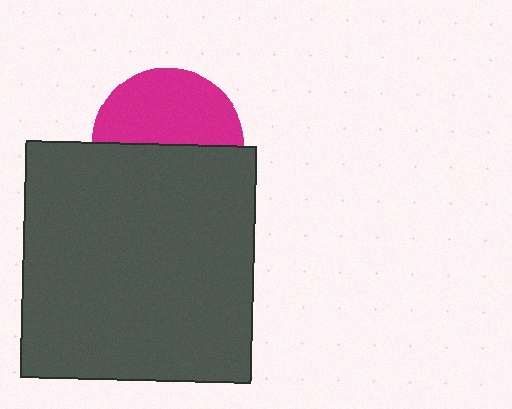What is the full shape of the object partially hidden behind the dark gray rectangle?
The partially hidden object is a magenta circle.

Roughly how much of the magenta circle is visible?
About half of it is visible (roughly 50%).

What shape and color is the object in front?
The object in front is a dark gray rectangle.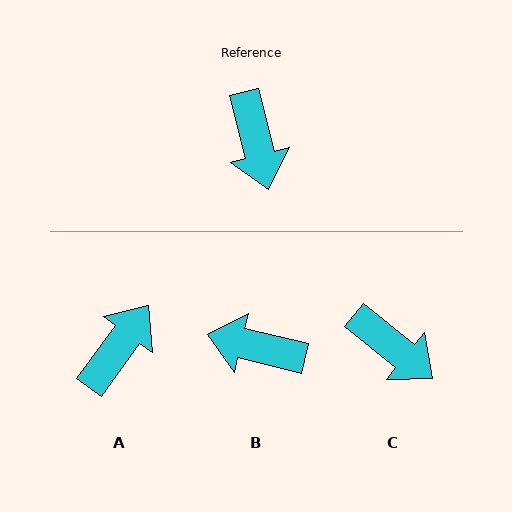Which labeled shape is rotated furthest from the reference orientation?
A, about 130 degrees away.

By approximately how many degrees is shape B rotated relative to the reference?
Approximately 118 degrees clockwise.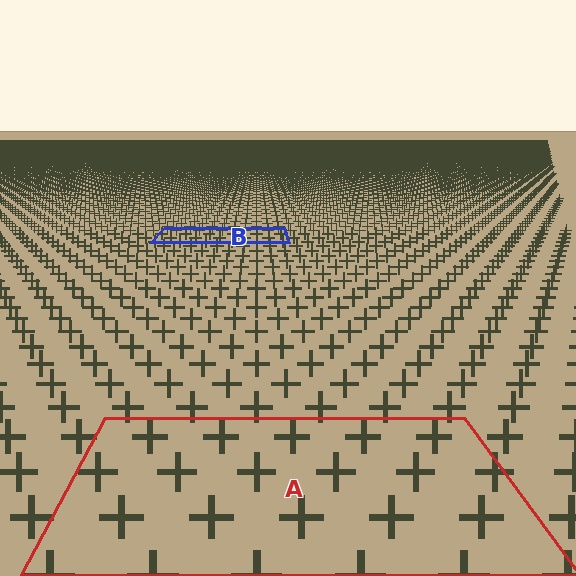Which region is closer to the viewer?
Region A is closer. The texture elements there are larger and more spread out.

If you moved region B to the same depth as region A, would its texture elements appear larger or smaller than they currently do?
They would appear larger. At a closer depth, the same texture elements are projected at a bigger on-screen size.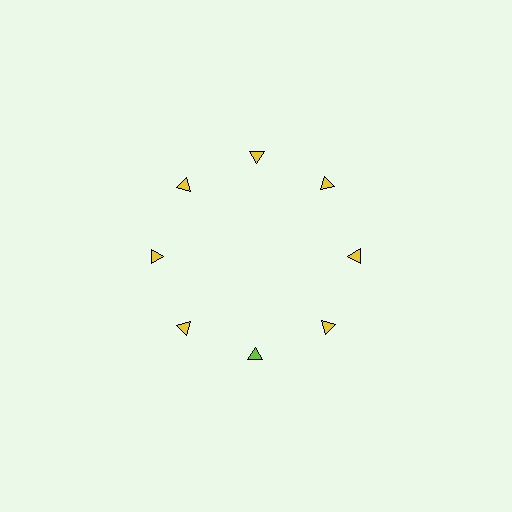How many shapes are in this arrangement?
There are 8 shapes arranged in a ring pattern.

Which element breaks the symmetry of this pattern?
The lime triangle at roughly the 6 o'clock position breaks the symmetry. All other shapes are yellow triangles.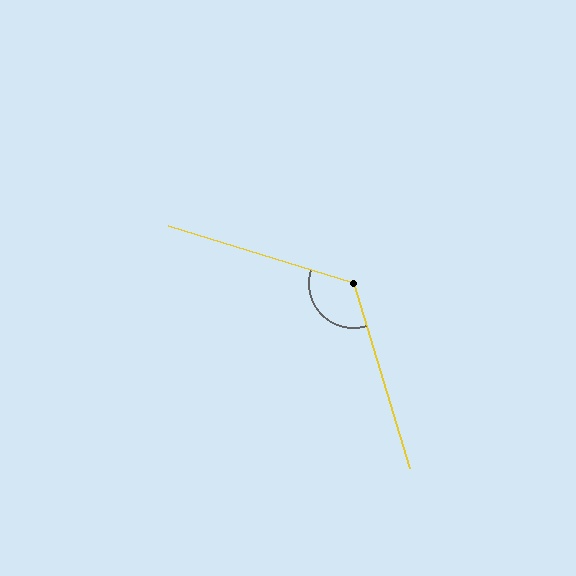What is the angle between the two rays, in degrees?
Approximately 124 degrees.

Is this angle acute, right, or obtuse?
It is obtuse.